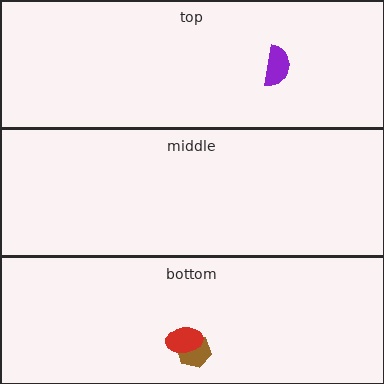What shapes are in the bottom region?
The brown hexagon, the red ellipse.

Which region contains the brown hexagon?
The bottom region.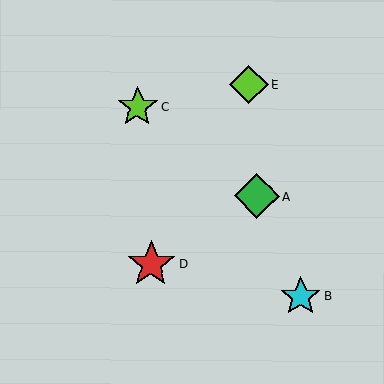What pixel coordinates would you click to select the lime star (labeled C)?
Click at (138, 107) to select the lime star C.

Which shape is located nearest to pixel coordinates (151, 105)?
The lime star (labeled C) at (138, 107) is nearest to that location.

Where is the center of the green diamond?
The center of the green diamond is at (257, 196).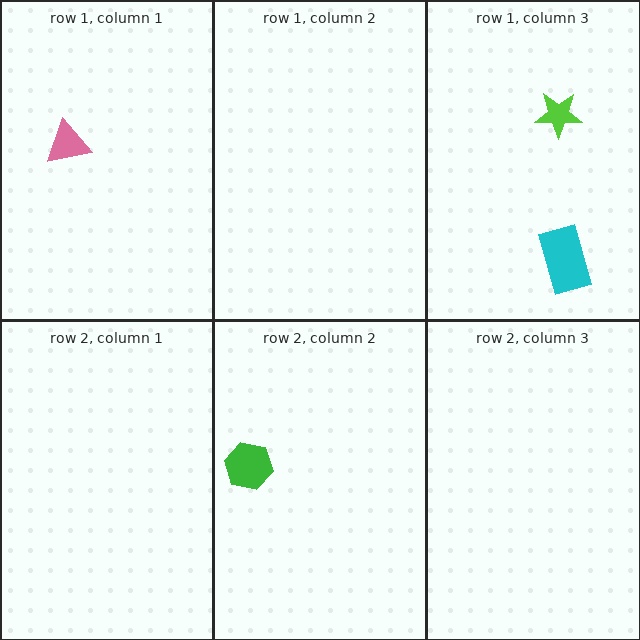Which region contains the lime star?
The row 1, column 3 region.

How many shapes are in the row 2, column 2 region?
1.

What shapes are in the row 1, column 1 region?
The pink triangle.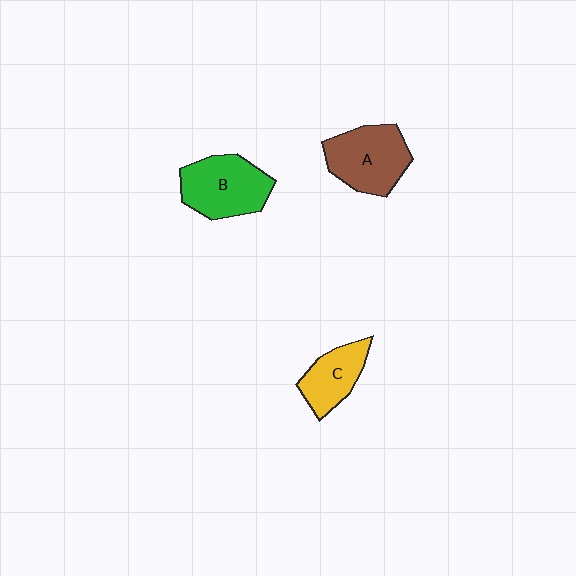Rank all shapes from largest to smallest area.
From largest to smallest: B (green), A (brown), C (yellow).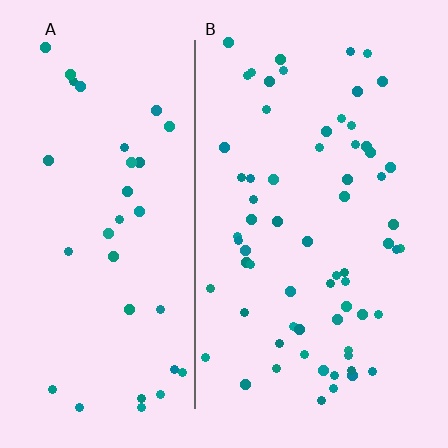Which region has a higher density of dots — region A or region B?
B (the right).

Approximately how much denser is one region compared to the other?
Approximately 1.9× — region B over region A.